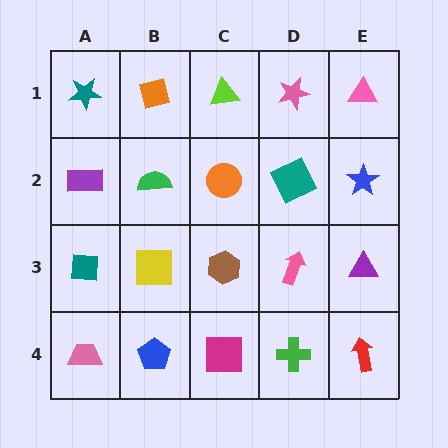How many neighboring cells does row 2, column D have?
4.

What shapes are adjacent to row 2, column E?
A pink triangle (row 1, column E), a purple triangle (row 3, column E), a teal square (row 2, column D).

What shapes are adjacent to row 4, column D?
A pink arrow (row 3, column D), a magenta square (row 4, column C), a red arrow (row 4, column E).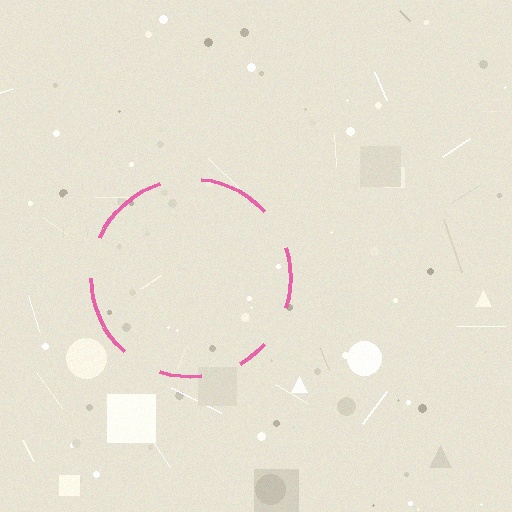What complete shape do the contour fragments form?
The contour fragments form a circle.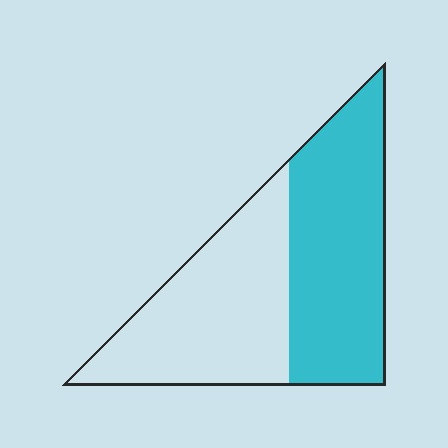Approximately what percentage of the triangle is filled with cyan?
Approximately 50%.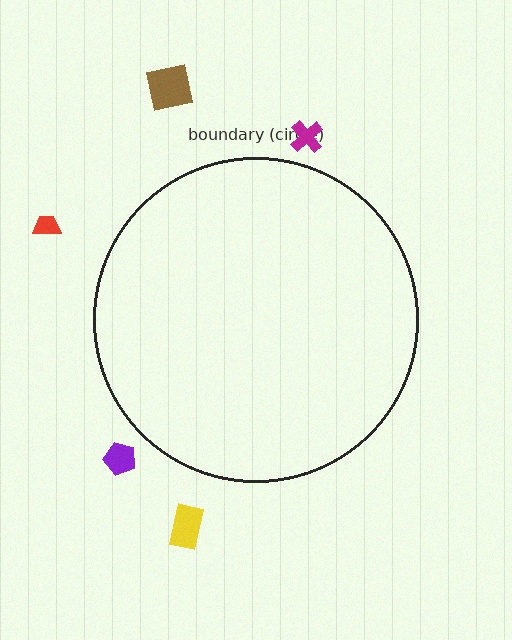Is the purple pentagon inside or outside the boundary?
Outside.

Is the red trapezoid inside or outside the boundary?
Outside.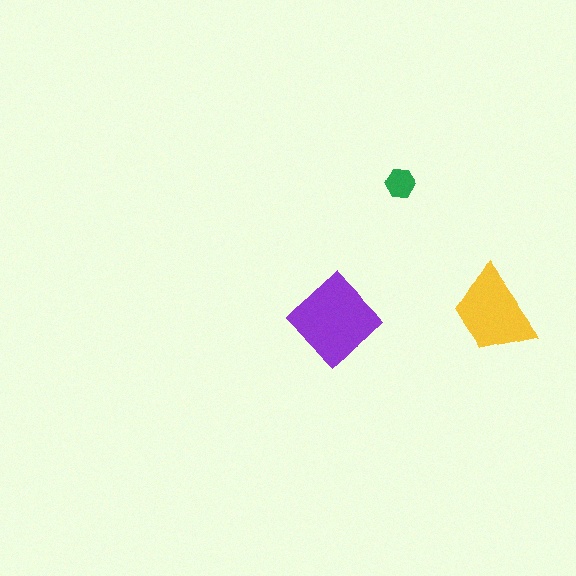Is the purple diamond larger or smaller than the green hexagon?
Larger.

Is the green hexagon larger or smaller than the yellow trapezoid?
Smaller.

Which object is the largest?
The purple diamond.